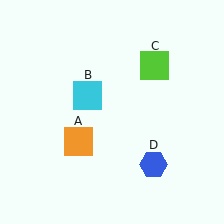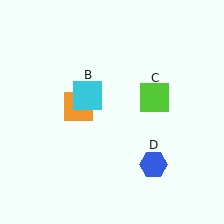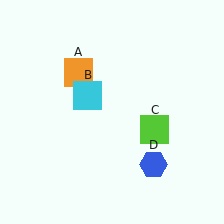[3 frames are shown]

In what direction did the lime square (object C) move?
The lime square (object C) moved down.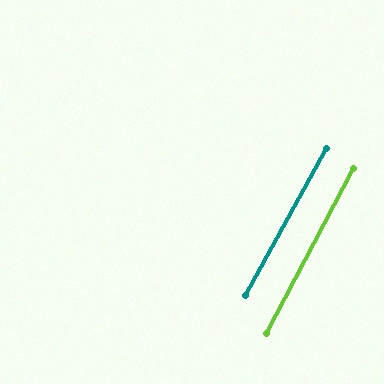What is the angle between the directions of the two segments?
Approximately 1 degree.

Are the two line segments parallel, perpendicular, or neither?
Parallel — their directions differ by only 1.3°.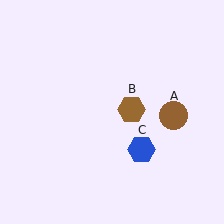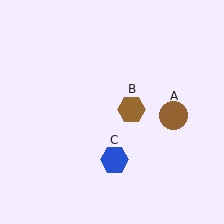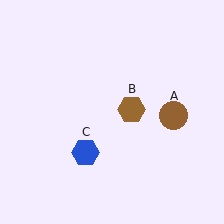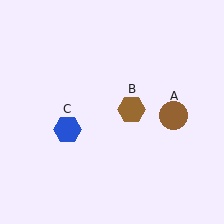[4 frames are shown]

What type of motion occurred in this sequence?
The blue hexagon (object C) rotated clockwise around the center of the scene.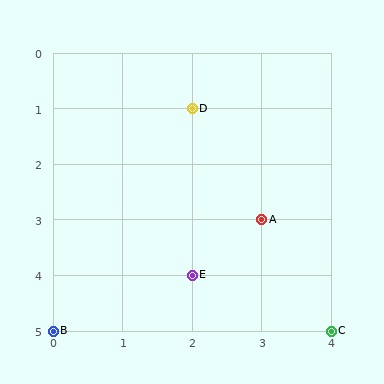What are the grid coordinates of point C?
Point C is at grid coordinates (4, 5).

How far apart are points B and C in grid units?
Points B and C are 4 columns apart.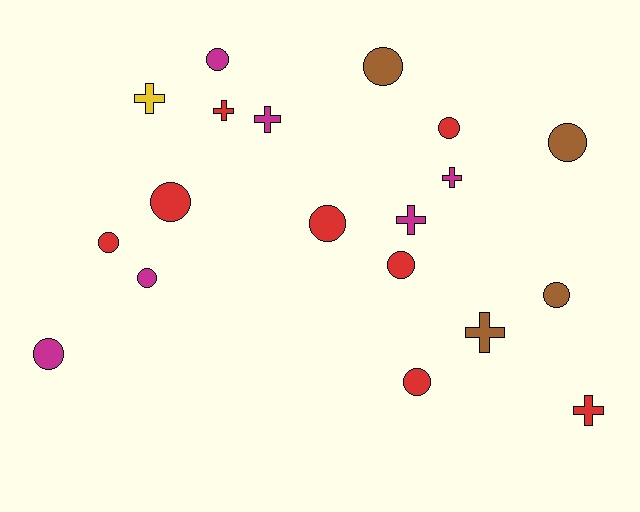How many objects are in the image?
There are 19 objects.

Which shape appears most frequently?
Circle, with 12 objects.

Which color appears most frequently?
Red, with 8 objects.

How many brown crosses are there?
There is 1 brown cross.